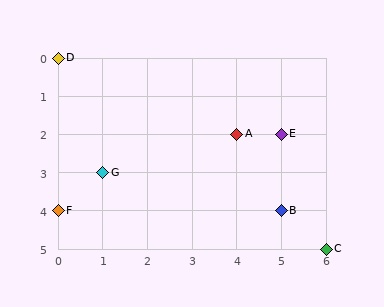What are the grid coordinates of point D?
Point D is at grid coordinates (0, 0).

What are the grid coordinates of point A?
Point A is at grid coordinates (4, 2).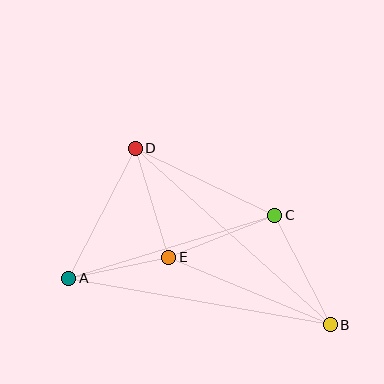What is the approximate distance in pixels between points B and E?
The distance between B and E is approximately 175 pixels.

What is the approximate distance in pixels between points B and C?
The distance between B and C is approximately 123 pixels.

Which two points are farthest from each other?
Points A and B are farthest from each other.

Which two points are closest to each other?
Points A and E are closest to each other.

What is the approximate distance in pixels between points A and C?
The distance between A and C is approximately 216 pixels.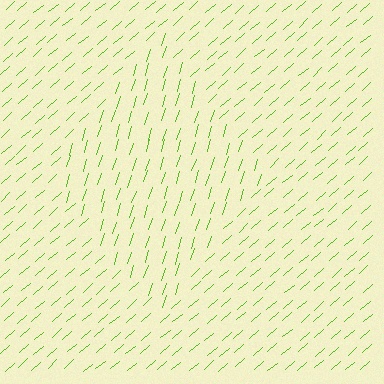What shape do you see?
I see a diamond.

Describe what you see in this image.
The image is filled with small lime line segments. A diamond region in the image has lines oriented differently from the surrounding lines, creating a visible texture boundary.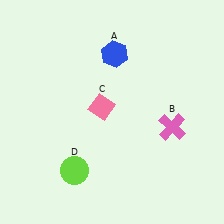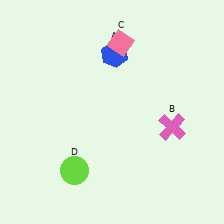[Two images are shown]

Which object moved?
The pink diamond (C) moved up.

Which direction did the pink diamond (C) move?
The pink diamond (C) moved up.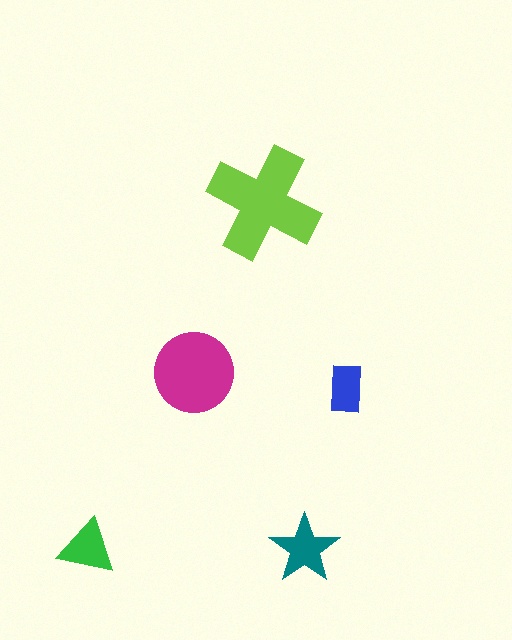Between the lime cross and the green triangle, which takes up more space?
The lime cross.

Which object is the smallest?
The blue rectangle.